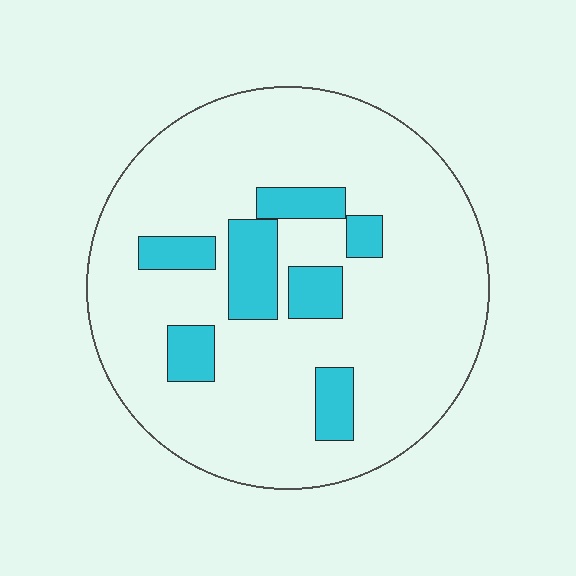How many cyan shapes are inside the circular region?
7.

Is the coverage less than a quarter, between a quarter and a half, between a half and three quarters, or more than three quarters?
Less than a quarter.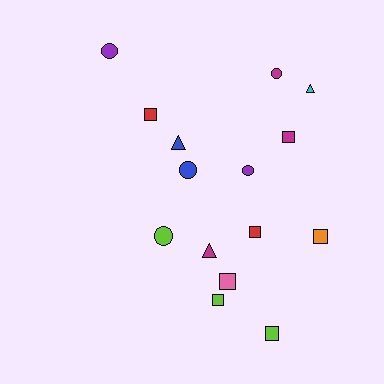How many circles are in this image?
There are 5 circles.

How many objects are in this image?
There are 15 objects.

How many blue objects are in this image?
There are 2 blue objects.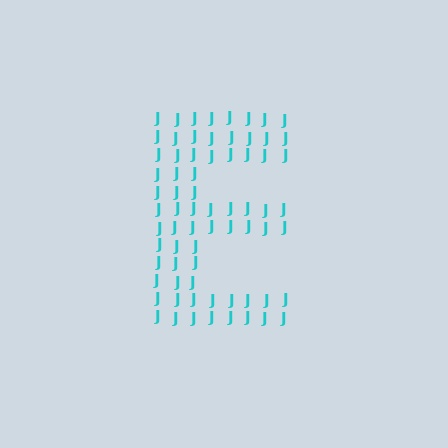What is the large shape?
The large shape is the letter E.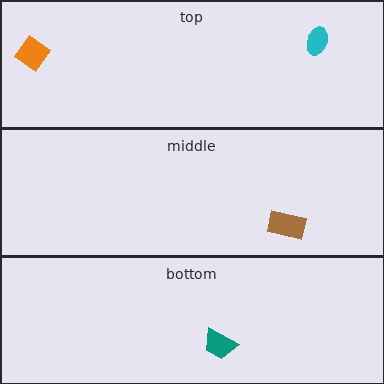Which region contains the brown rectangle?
The middle region.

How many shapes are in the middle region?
1.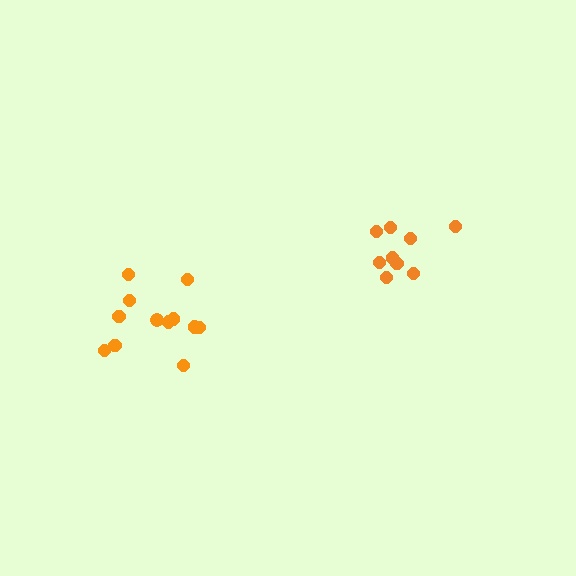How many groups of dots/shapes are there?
There are 2 groups.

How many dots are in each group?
Group 1: 9 dots, Group 2: 12 dots (21 total).